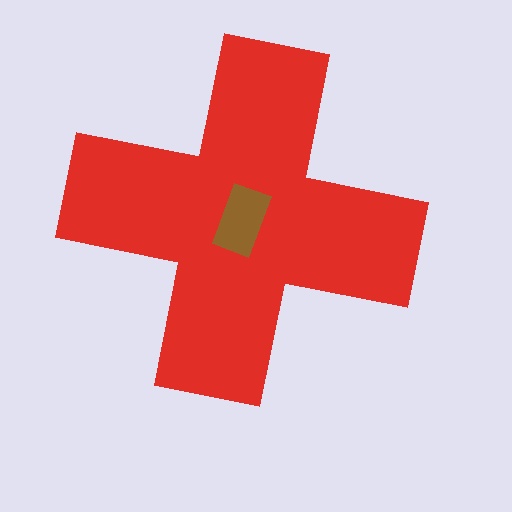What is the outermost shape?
The red cross.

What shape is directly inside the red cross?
The brown rectangle.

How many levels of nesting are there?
2.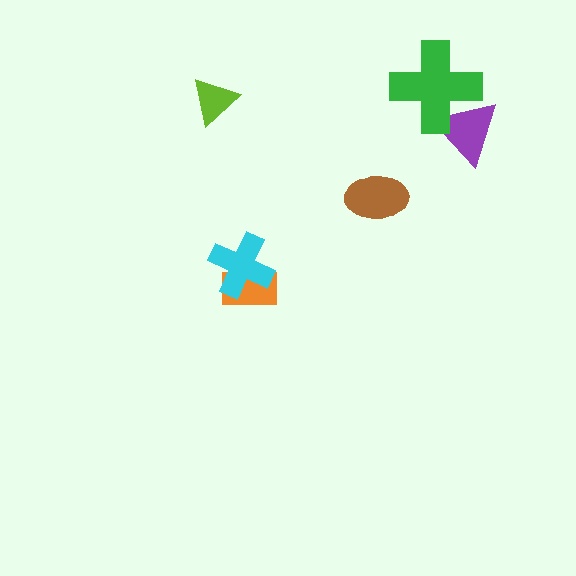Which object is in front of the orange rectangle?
The cyan cross is in front of the orange rectangle.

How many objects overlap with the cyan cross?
1 object overlaps with the cyan cross.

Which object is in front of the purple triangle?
The green cross is in front of the purple triangle.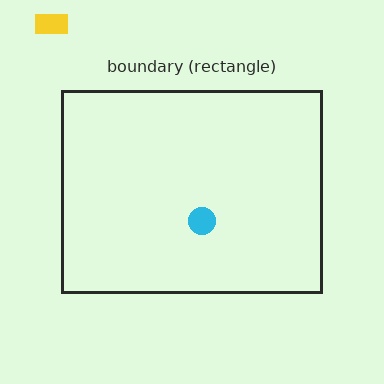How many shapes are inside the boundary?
1 inside, 1 outside.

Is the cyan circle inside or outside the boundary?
Inside.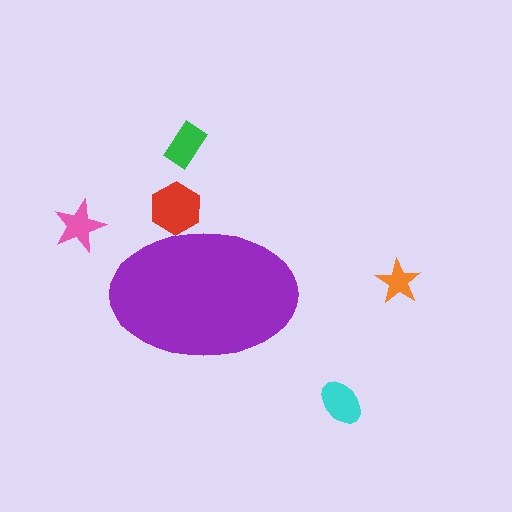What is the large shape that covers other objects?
A purple ellipse.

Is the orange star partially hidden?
No, the orange star is fully visible.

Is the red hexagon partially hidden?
Yes, the red hexagon is partially hidden behind the purple ellipse.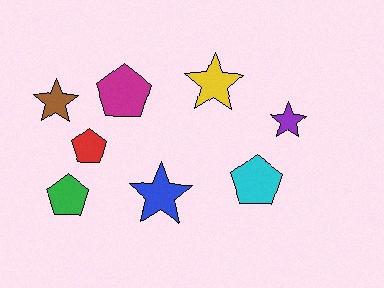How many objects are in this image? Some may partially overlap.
There are 8 objects.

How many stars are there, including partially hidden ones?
There are 4 stars.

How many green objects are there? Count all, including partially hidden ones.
There is 1 green object.